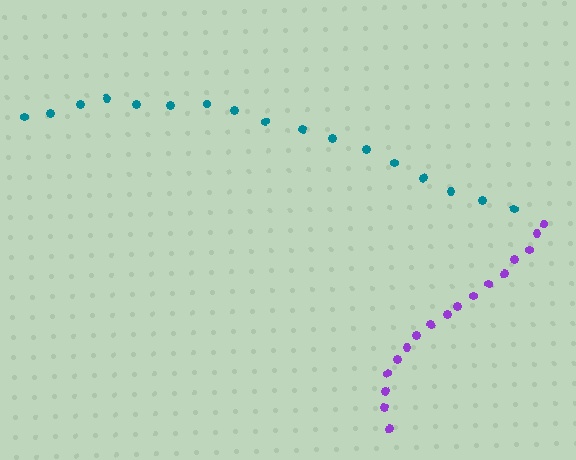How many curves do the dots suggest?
There are 2 distinct paths.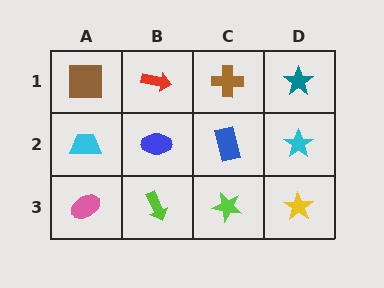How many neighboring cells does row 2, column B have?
4.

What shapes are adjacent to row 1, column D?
A cyan star (row 2, column D), a brown cross (row 1, column C).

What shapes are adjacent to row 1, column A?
A cyan trapezoid (row 2, column A), a red arrow (row 1, column B).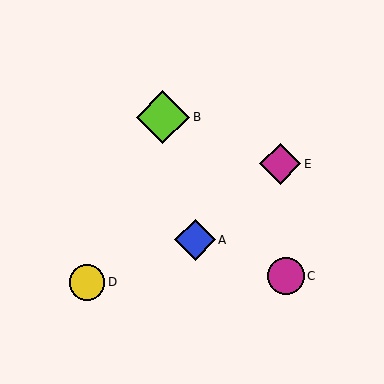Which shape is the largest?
The lime diamond (labeled B) is the largest.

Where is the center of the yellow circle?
The center of the yellow circle is at (87, 282).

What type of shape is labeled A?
Shape A is a blue diamond.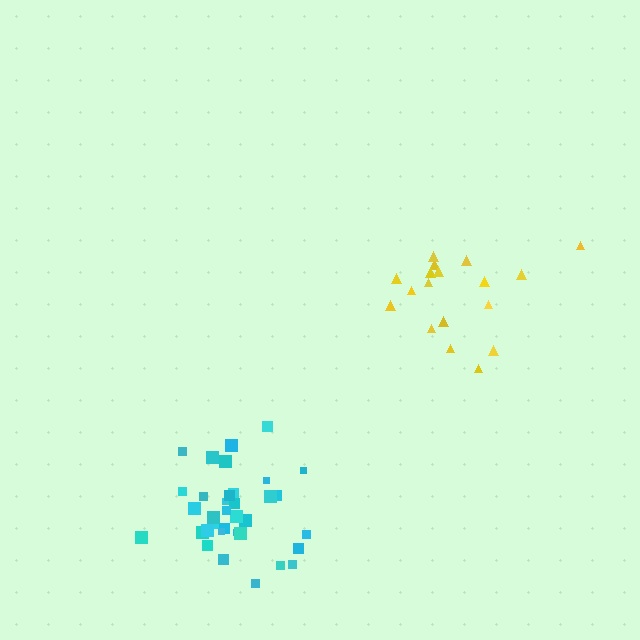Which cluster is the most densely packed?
Cyan.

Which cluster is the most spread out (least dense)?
Yellow.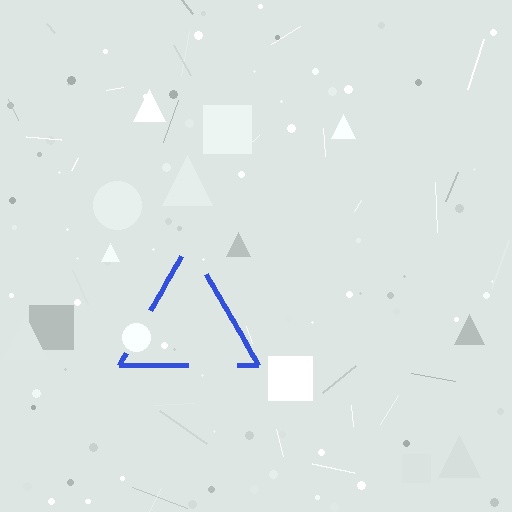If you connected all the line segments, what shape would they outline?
They would outline a triangle.